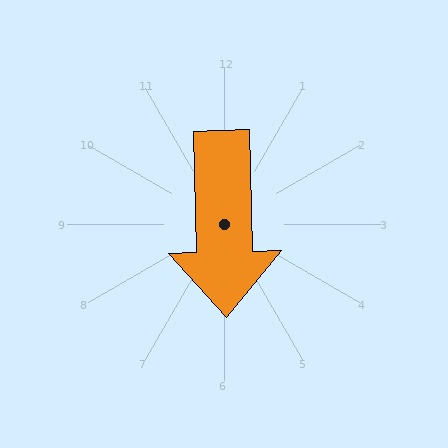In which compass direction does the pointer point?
South.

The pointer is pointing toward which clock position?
Roughly 6 o'clock.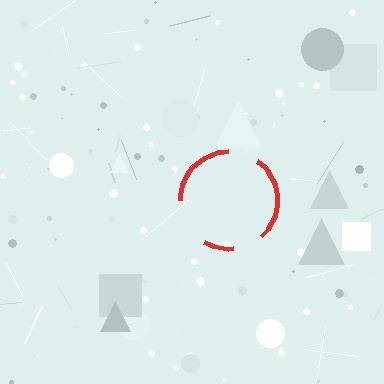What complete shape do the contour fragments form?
The contour fragments form a circle.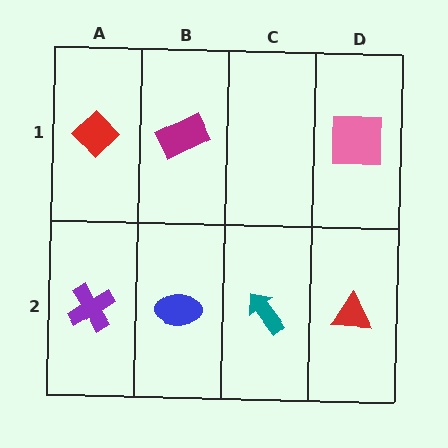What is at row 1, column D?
A pink square.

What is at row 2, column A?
A purple cross.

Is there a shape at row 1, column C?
No, that cell is empty.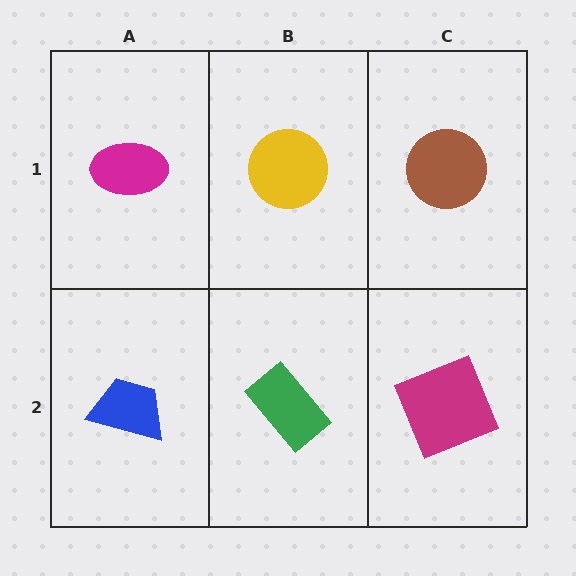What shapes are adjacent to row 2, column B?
A yellow circle (row 1, column B), a blue trapezoid (row 2, column A), a magenta square (row 2, column C).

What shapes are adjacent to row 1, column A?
A blue trapezoid (row 2, column A), a yellow circle (row 1, column B).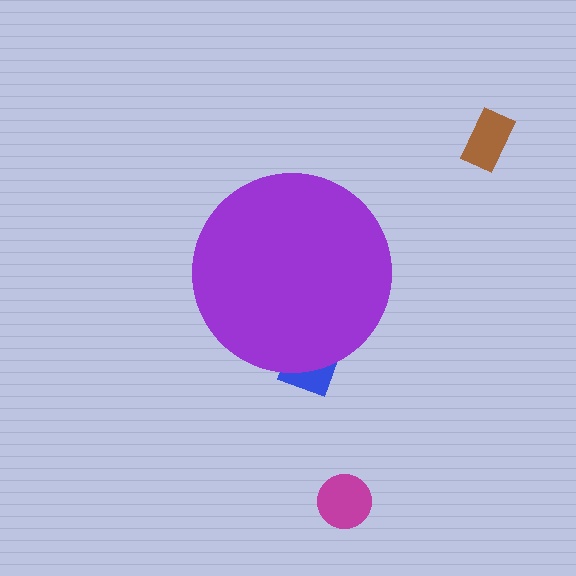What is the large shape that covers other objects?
A purple circle.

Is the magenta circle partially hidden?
No, the magenta circle is fully visible.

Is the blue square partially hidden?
Yes, the blue square is partially hidden behind the purple circle.